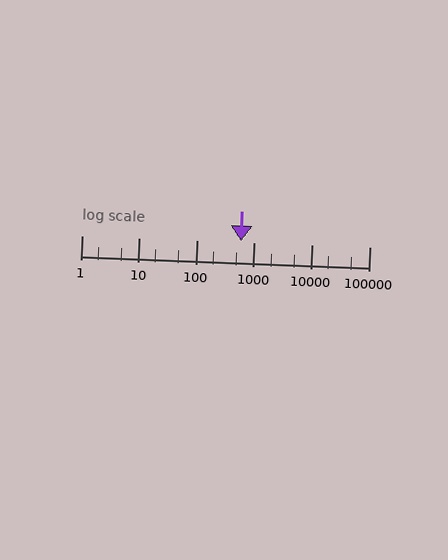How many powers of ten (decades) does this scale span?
The scale spans 5 decades, from 1 to 100000.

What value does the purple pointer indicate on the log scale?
The pointer indicates approximately 590.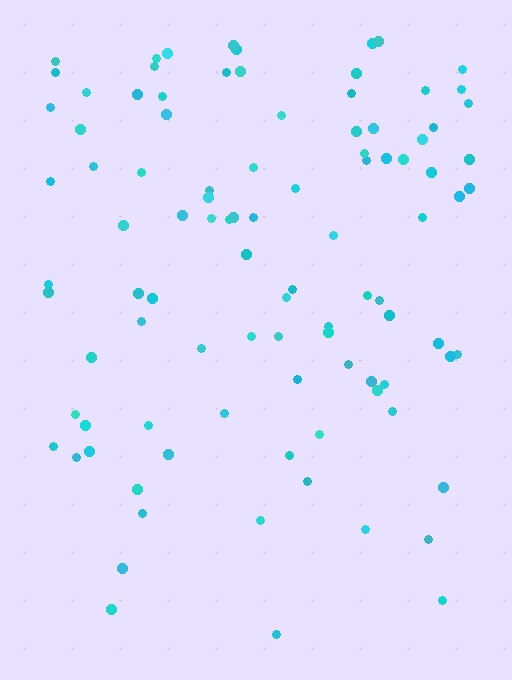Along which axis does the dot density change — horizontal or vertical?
Vertical.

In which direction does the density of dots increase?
From bottom to top, with the top side densest.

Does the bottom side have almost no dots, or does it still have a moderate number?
Still a moderate number, just noticeably fewer than the top.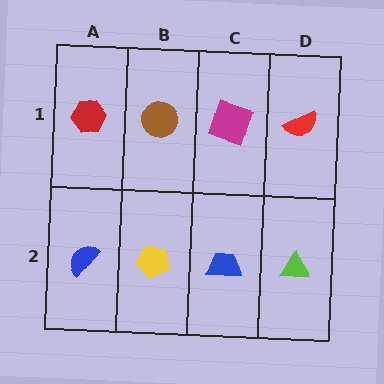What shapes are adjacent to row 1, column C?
A blue trapezoid (row 2, column C), a brown circle (row 1, column B), a red semicircle (row 1, column D).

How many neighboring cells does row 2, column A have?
2.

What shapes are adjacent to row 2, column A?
A red hexagon (row 1, column A), a yellow pentagon (row 2, column B).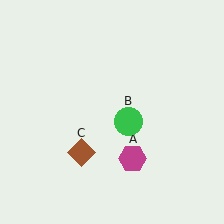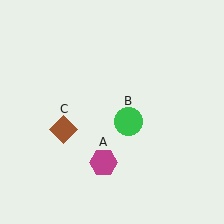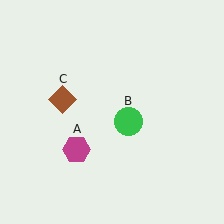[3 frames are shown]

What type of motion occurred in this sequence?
The magenta hexagon (object A), brown diamond (object C) rotated clockwise around the center of the scene.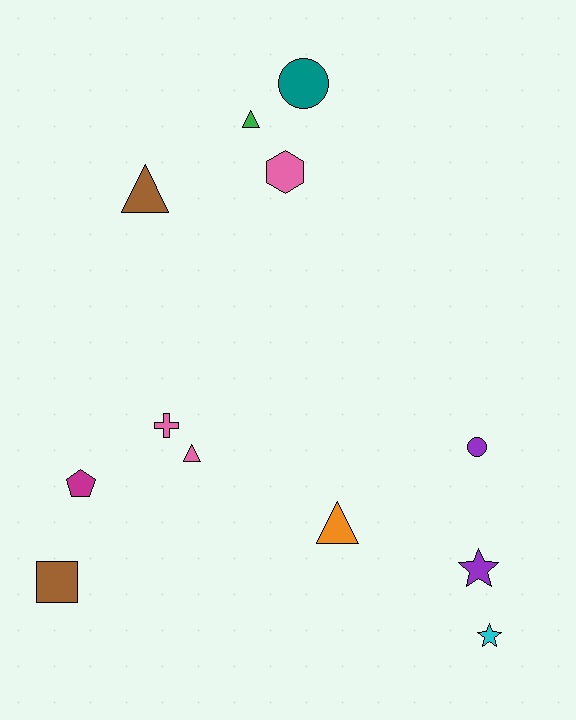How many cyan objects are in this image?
There is 1 cyan object.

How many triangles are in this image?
There are 4 triangles.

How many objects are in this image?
There are 12 objects.